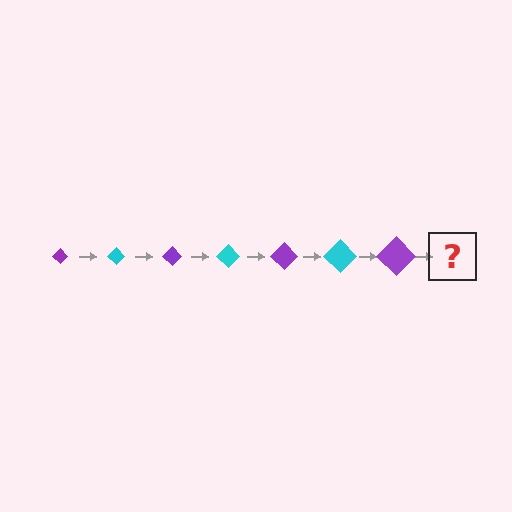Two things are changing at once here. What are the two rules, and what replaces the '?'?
The two rules are that the diamond grows larger each step and the color cycles through purple and cyan. The '?' should be a cyan diamond, larger than the previous one.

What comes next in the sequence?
The next element should be a cyan diamond, larger than the previous one.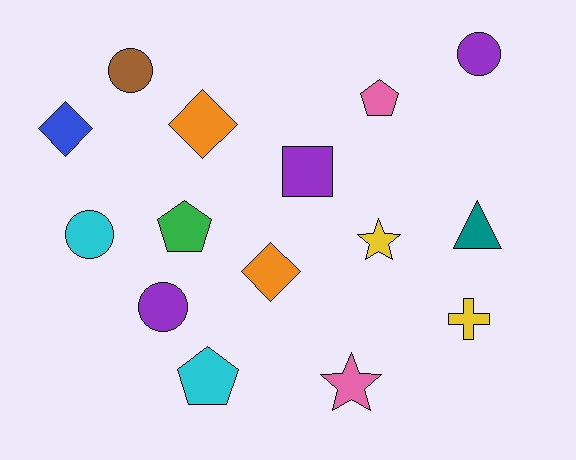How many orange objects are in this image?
There are 2 orange objects.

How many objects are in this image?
There are 15 objects.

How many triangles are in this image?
There is 1 triangle.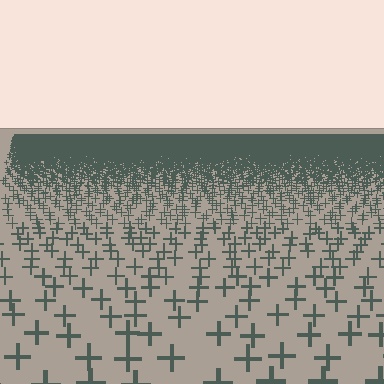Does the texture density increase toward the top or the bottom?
Density increases toward the top.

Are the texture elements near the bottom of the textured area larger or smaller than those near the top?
Larger. Near the bottom, elements are closer to the viewer and appear at a bigger on-screen size.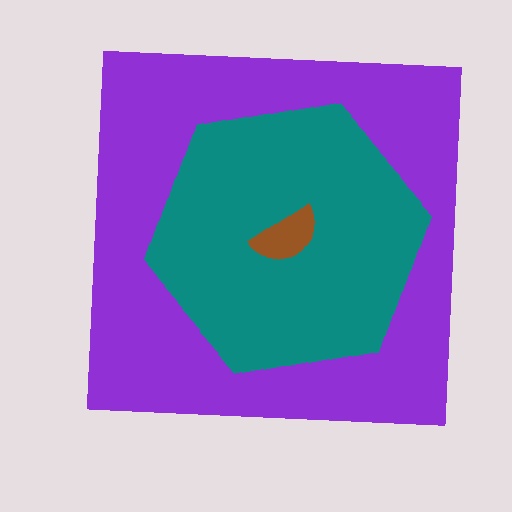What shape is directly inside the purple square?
The teal hexagon.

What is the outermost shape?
The purple square.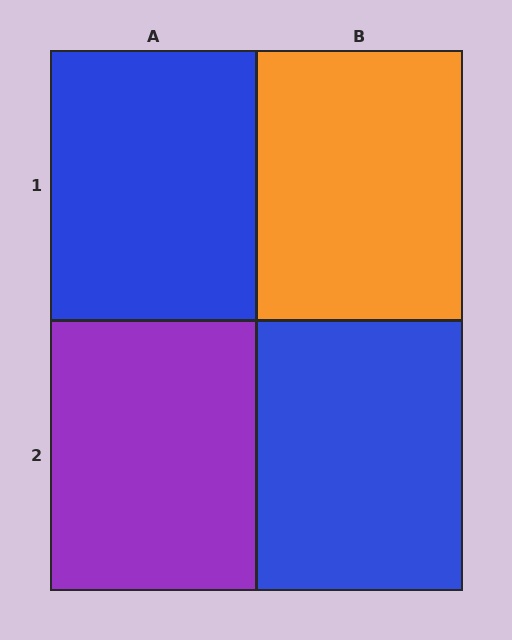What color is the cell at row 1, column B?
Orange.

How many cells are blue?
2 cells are blue.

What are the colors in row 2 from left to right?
Purple, blue.